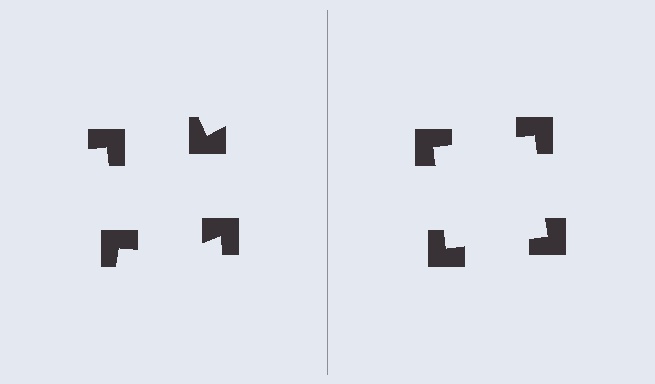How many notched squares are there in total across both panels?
8 — 4 on each side.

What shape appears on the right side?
An illusory square.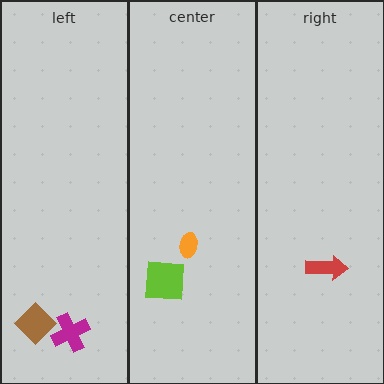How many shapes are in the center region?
2.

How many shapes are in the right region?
1.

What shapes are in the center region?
The orange ellipse, the lime square.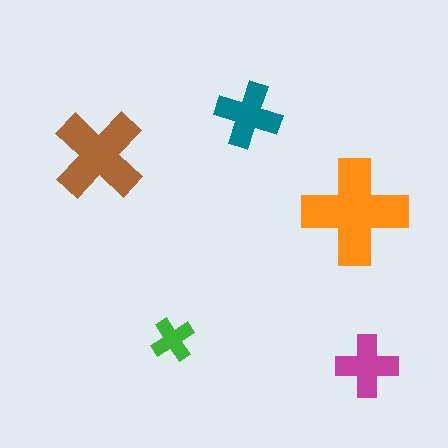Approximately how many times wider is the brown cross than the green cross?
About 2 times wider.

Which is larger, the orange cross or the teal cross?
The orange one.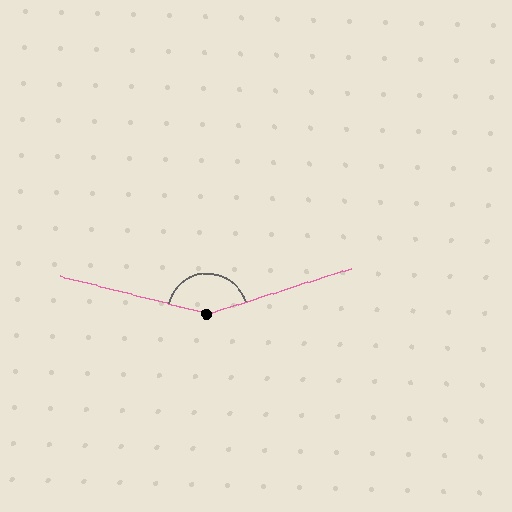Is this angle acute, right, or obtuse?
It is obtuse.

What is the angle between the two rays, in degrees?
Approximately 148 degrees.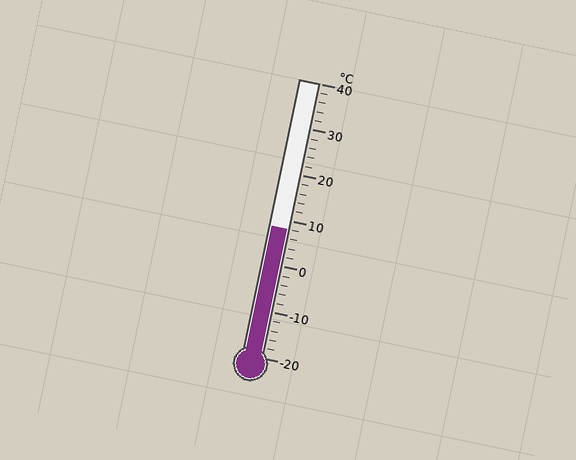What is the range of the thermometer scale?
The thermometer scale ranges from -20°C to 40°C.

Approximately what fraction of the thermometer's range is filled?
The thermometer is filled to approximately 45% of its range.